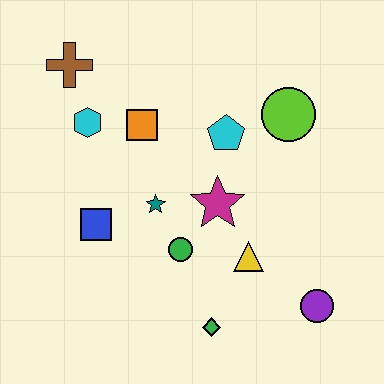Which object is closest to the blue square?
The teal star is closest to the blue square.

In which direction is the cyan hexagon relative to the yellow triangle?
The cyan hexagon is to the left of the yellow triangle.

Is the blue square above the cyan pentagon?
No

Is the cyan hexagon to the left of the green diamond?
Yes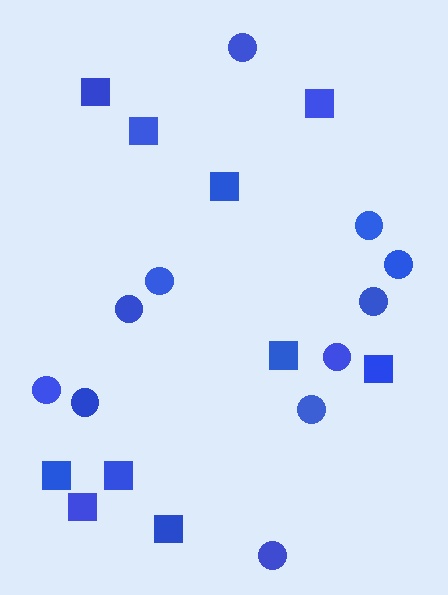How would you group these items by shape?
There are 2 groups: one group of squares (10) and one group of circles (11).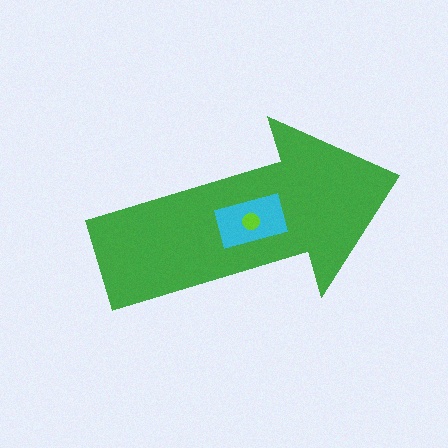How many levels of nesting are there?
3.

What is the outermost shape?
The green arrow.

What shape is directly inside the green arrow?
The cyan rectangle.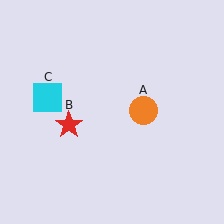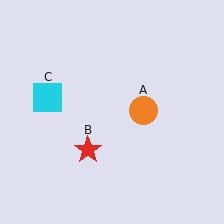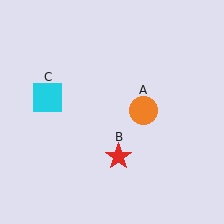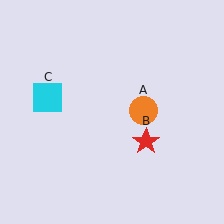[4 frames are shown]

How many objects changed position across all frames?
1 object changed position: red star (object B).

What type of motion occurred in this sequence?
The red star (object B) rotated counterclockwise around the center of the scene.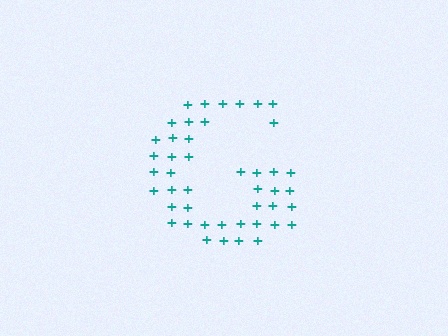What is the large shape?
The large shape is the letter G.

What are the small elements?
The small elements are plus signs.